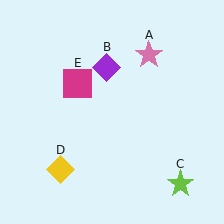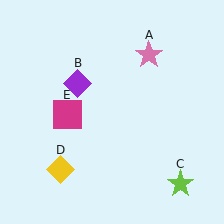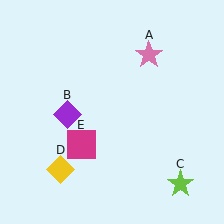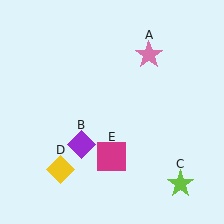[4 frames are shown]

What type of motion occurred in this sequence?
The purple diamond (object B), magenta square (object E) rotated counterclockwise around the center of the scene.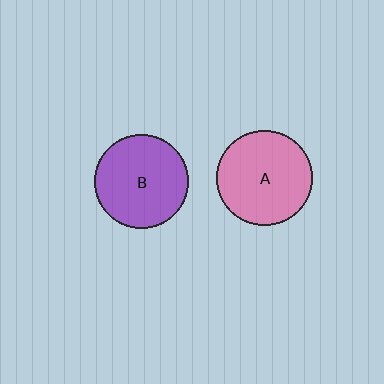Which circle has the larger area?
Circle A (pink).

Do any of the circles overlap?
No, none of the circles overlap.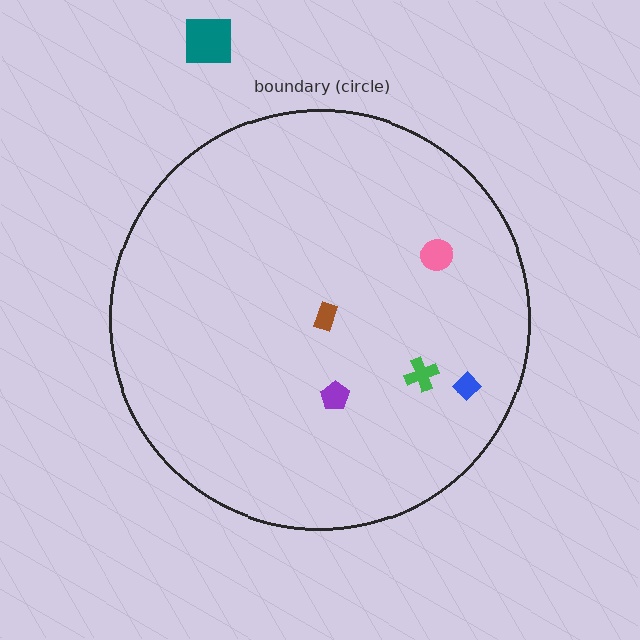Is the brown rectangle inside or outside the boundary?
Inside.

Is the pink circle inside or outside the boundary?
Inside.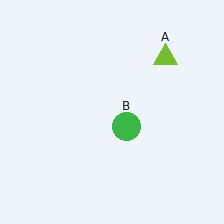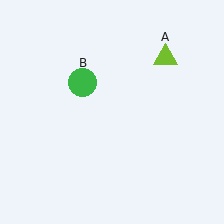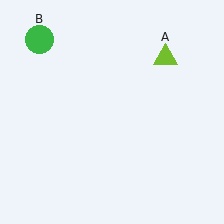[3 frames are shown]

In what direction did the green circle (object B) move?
The green circle (object B) moved up and to the left.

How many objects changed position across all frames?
1 object changed position: green circle (object B).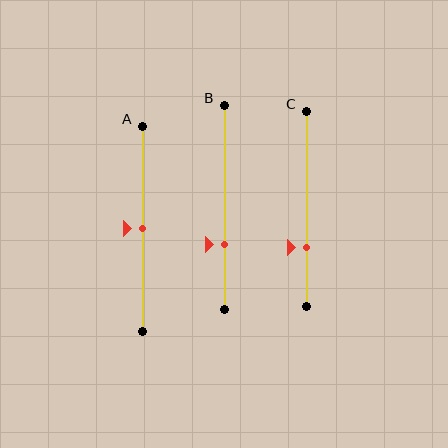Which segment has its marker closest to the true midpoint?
Segment A has its marker closest to the true midpoint.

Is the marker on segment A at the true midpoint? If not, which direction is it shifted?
Yes, the marker on segment A is at the true midpoint.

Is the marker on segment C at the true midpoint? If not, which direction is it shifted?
No, the marker on segment C is shifted downward by about 20% of the segment length.